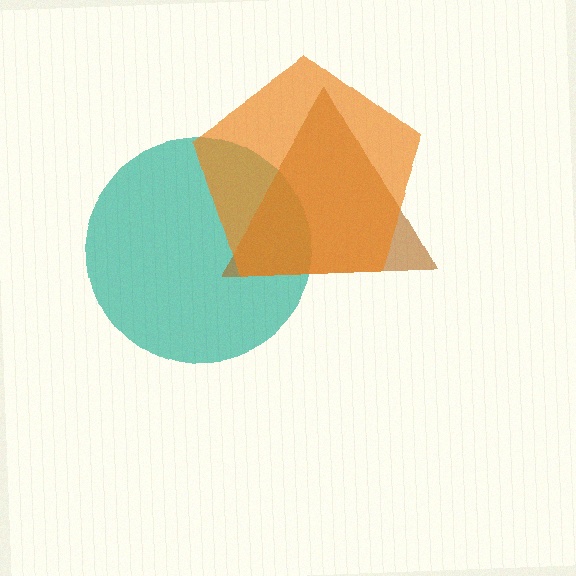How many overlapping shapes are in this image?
There are 3 overlapping shapes in the image.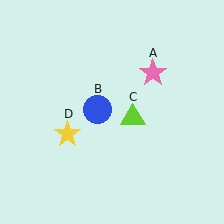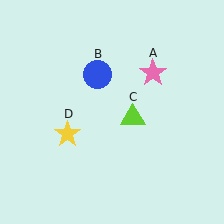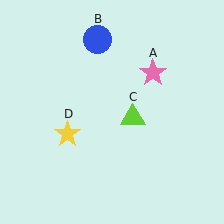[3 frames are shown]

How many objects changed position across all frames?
1 object changed position: blue circle (object B).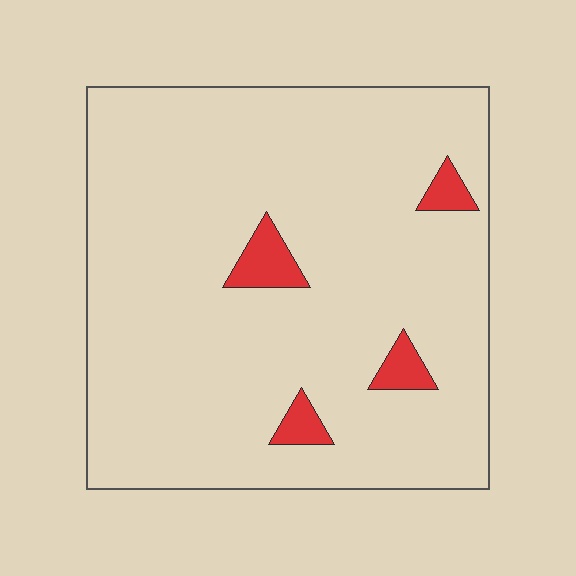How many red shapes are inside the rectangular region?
4.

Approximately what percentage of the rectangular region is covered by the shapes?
Approximately 5%.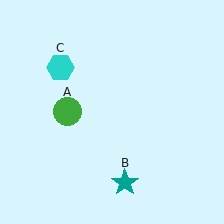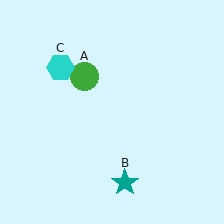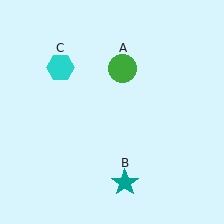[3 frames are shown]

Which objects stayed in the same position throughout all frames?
Teal star (object B) and cyan hexagon (object C) remained stationary.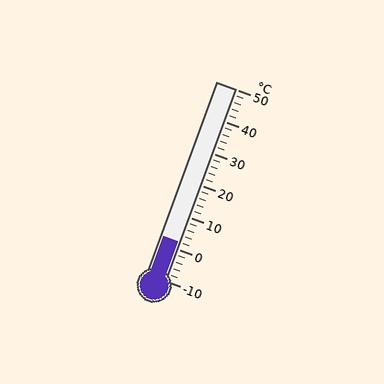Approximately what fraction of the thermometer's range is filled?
The thermometer is filled to approximately 20% of its range.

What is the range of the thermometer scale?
The thermometer scale ranges from -10°C to 50°C.